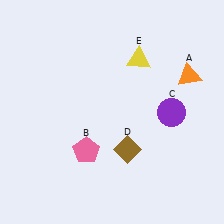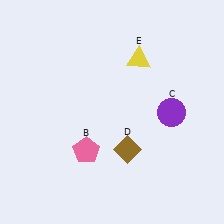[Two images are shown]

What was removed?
The orange triangle (A) was removed in Image 2.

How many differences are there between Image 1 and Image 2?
There is 1 difference between the two images.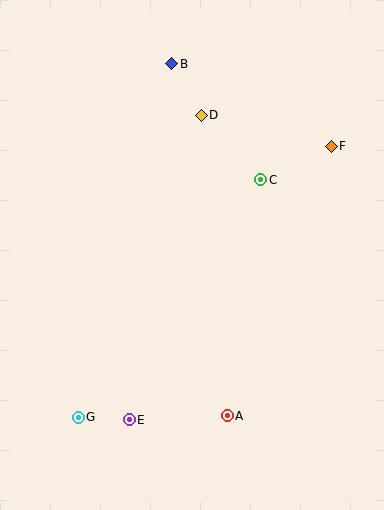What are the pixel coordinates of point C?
Point C is at (261, 180).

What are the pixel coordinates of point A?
Point A is at (227, 416).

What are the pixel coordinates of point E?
Point E is at (129, 420).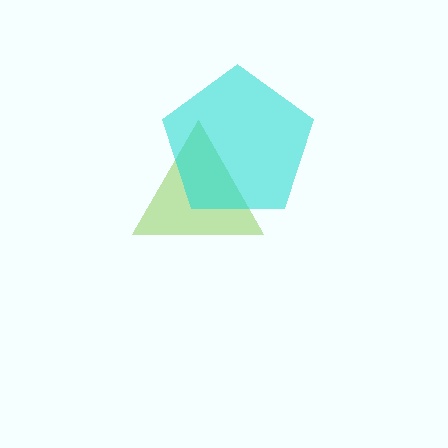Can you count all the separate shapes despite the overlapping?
Yes, there are 2 separate shapes.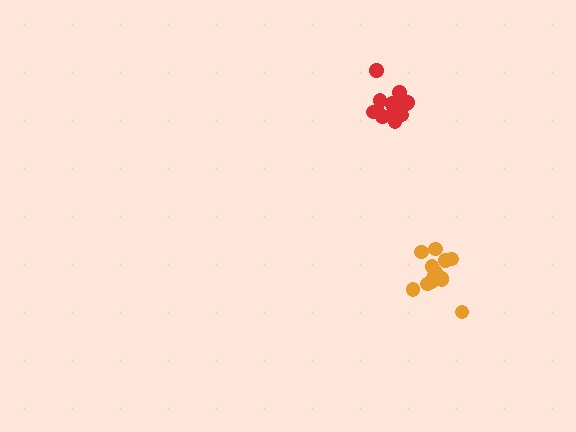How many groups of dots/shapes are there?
There are 2 groups.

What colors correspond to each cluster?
The clusters are colored: red, orange.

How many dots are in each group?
Group 1: 16 dots, Group 2: 13 dots (29 total).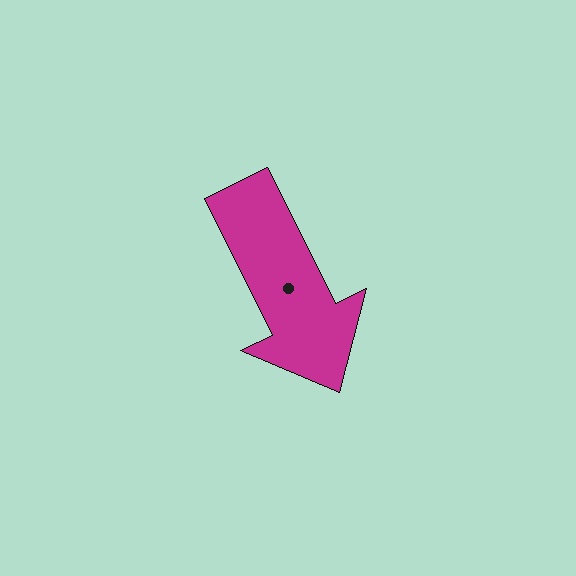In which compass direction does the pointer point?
Southeast.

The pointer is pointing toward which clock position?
Roughly 5 o'clock.